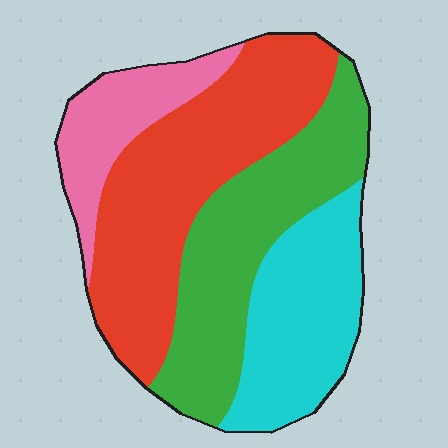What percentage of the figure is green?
Green takes up about one quarter (1/4) of the figure.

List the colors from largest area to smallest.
From largest to smallest: red, green, cyan, pink.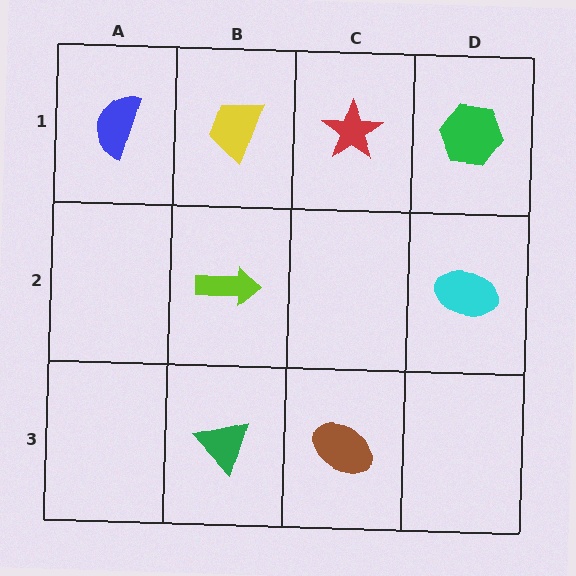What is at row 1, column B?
A yellow trapezoid.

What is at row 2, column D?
A cyan ellipse.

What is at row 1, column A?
A blue semicircle.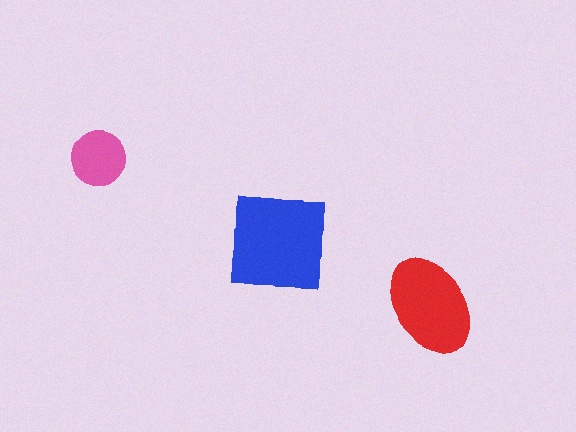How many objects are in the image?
There are 3 objects in the image.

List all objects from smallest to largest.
The pink circle, the red ellipse, the blue square.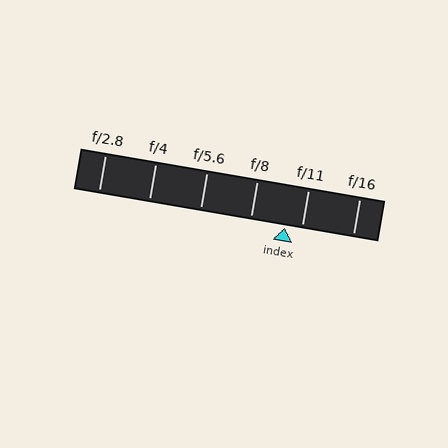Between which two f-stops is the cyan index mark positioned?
The index mark is between f/8 and f/11.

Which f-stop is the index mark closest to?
The index mark is closest to f/11.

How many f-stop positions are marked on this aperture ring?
There are 6 f-stop positions marked.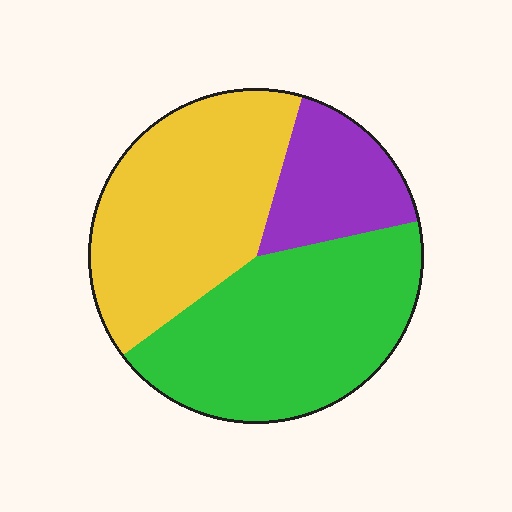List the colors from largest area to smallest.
From largest to smallest: green, yellow, purple.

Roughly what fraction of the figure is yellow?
Yellow takes up between a quarter and a half of the figure.